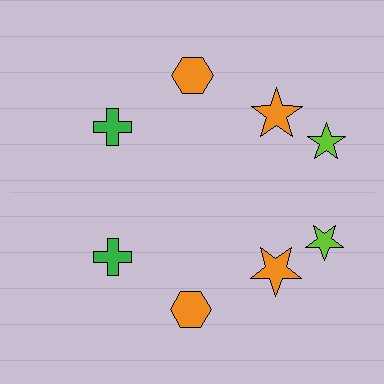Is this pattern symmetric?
Yes, this pattern has bilateral (reflection) symmetry.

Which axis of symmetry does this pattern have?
The pattern has a horizontal axis of symmetry running through the center of the image.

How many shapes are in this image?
There are 8 shapes in this image.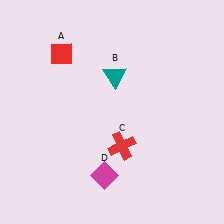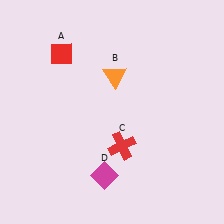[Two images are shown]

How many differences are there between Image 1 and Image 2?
There is 1 difference between the two images.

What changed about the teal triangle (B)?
In Image 1, B is teal. In Image 2, it changed to orange.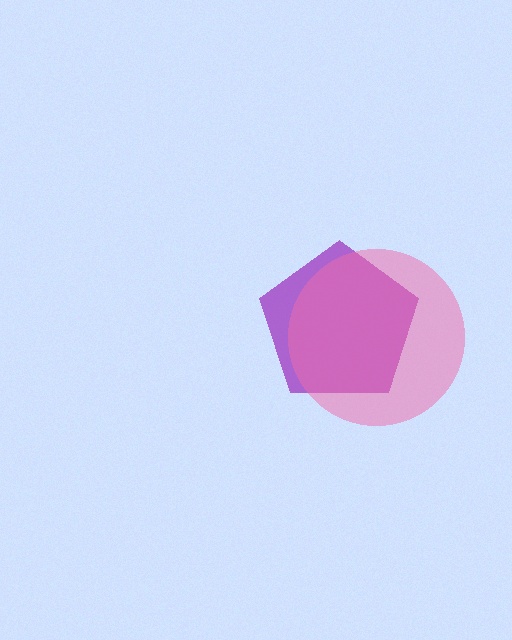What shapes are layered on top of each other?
The layered shapes are: a purple pentagon, a pink circle.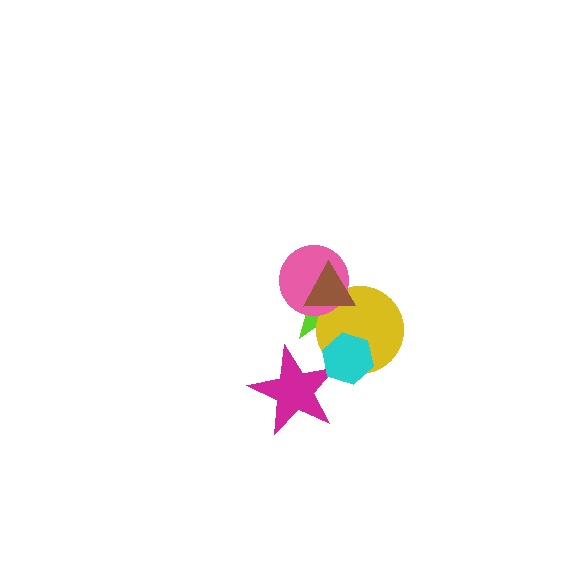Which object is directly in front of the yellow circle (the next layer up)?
The pink circle is directly in front of the yellow circle.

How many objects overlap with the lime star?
4 objects overlap with the lime star.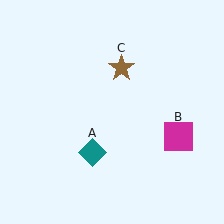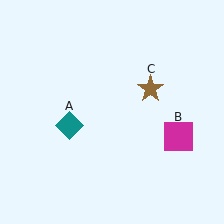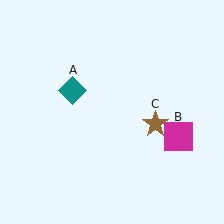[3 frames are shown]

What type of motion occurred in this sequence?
The teal diamond (object A), brown star (object C) rotated clockwise around the center of the scene.